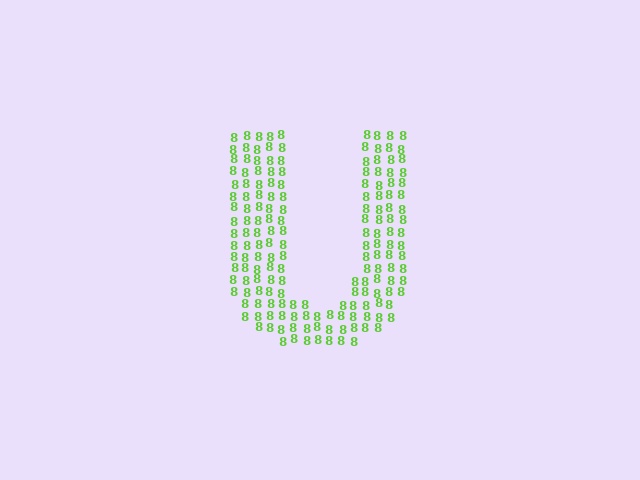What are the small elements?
The small elements are digit 8's.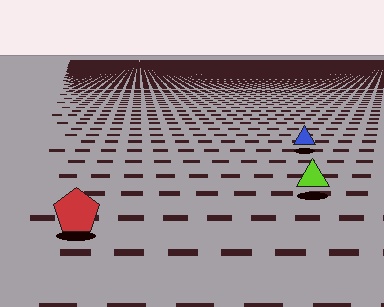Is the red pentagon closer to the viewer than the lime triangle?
Yes. The red pentagon is closer — you can tell from the texture gradient: the ground texture is coarser near it.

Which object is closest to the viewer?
The red pentagon is closest. The texture marks near it are larger and more spread out.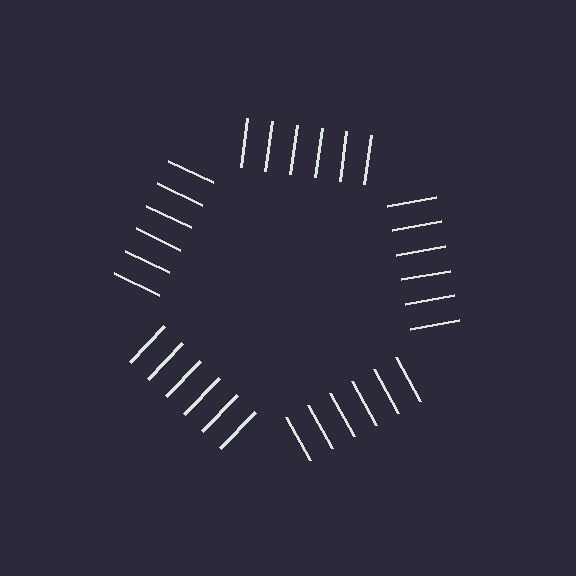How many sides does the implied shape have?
5 sides — the line-ends trace a pentagon.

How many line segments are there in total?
30 — 6 along each of the 5 edges.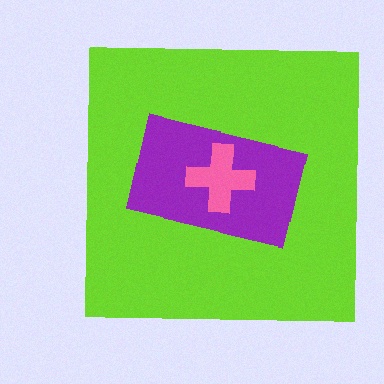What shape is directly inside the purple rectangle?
The pink cross.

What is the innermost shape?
The pink cross.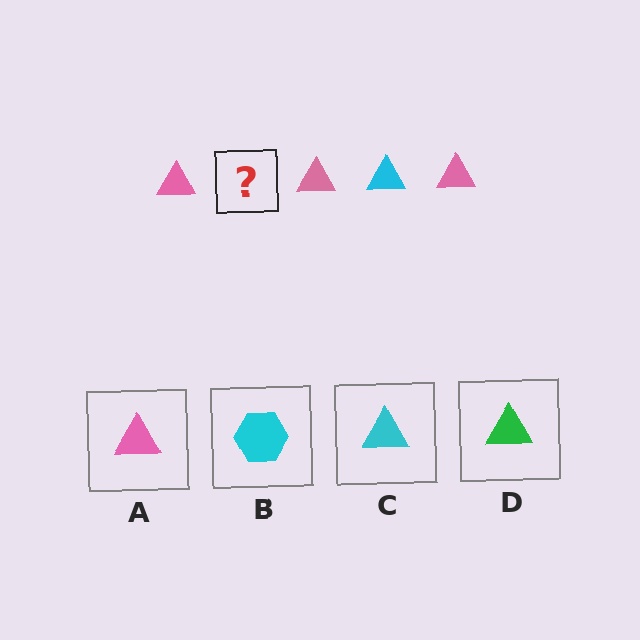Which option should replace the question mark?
Option C.